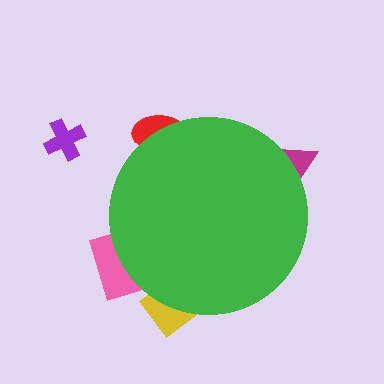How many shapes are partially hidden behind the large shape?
4 shapes are partially hidden.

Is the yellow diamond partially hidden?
Yes, the yellow diamond is partially hidden behind the green circle.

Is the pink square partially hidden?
Yes, the pink square is partially hidden behind the green circle.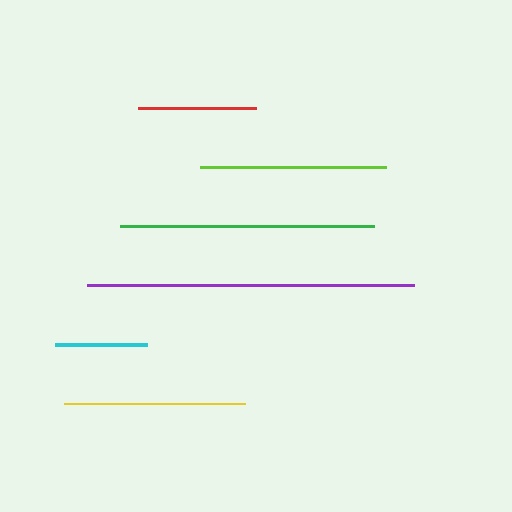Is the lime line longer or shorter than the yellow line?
The lime line is longer than the yellow line.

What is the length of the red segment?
The red segment is approximately 118 pixels long.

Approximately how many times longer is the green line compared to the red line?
The green line is approximately 2.2 times the length of the red line.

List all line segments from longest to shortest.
From longest to shortest: purple, green, lime, yellow, red, cyan.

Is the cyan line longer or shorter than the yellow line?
The yellow line is longer than the cyan line.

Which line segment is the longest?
The purple line is the longest at approximately 327 pixels.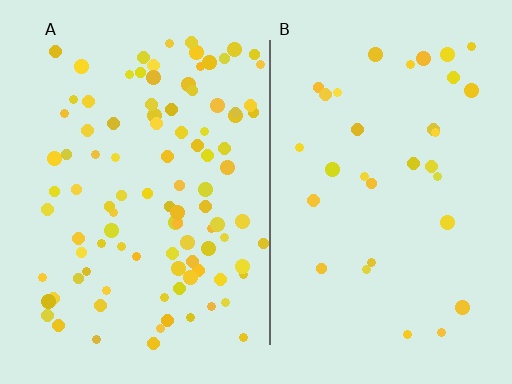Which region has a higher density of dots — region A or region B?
A (the left).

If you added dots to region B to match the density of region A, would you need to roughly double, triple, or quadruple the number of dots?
Approximately triple.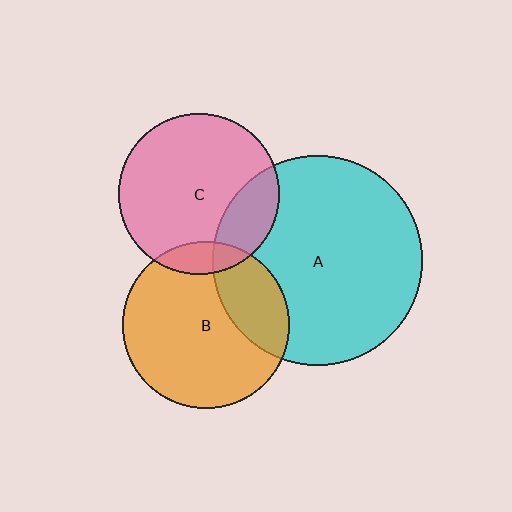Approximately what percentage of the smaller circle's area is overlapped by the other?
Approximately 25%.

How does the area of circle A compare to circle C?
Approximately 1.7 times.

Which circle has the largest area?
Circle A (cyan).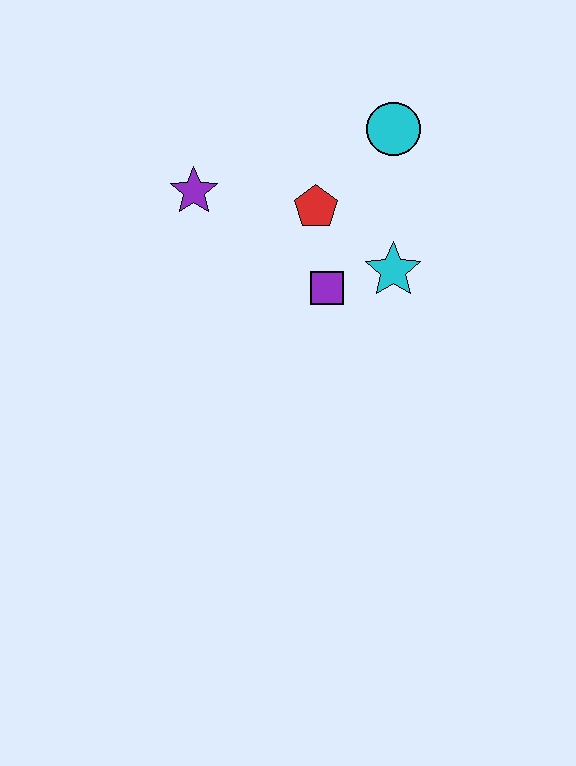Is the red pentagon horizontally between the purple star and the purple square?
Yes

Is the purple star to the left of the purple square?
Yes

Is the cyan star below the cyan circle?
Yes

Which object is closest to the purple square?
The cyan star is closest to the purple square.